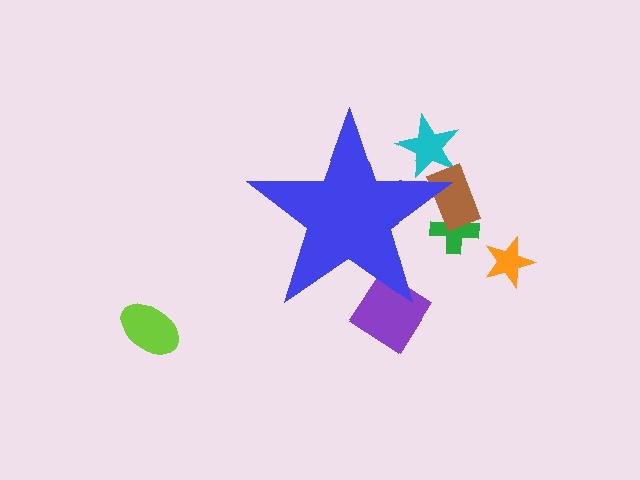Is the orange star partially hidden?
No, the orange star is fully visible.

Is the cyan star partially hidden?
Yes, the cyan star is partially hidden behind the blue star.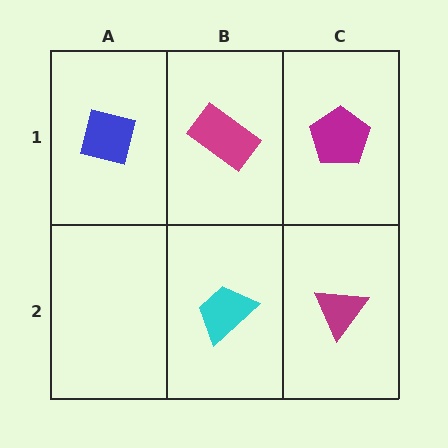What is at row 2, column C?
A magenta triangle.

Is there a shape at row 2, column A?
No, that cell is empty.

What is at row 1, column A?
A blue square.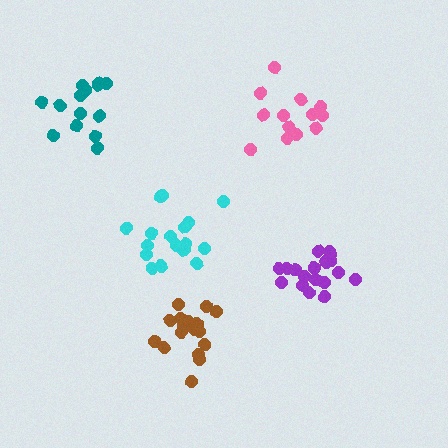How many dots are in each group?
Group 1: 18 dots, Group 2: 14 dots, Group 3: 17 dots, Group 4: 13 dots, Group 5: 18 dots (80 total).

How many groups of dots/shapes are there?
There are 5 groups.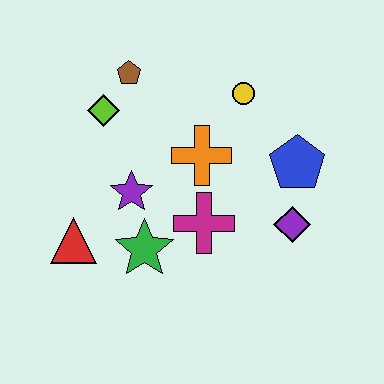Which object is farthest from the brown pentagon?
The purple diamond is farthest from the brown pentagon.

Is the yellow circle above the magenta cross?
Yes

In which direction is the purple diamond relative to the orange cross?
The purple diamond is to the right of the orange cross.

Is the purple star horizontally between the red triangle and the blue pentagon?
Yes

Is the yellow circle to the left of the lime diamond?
No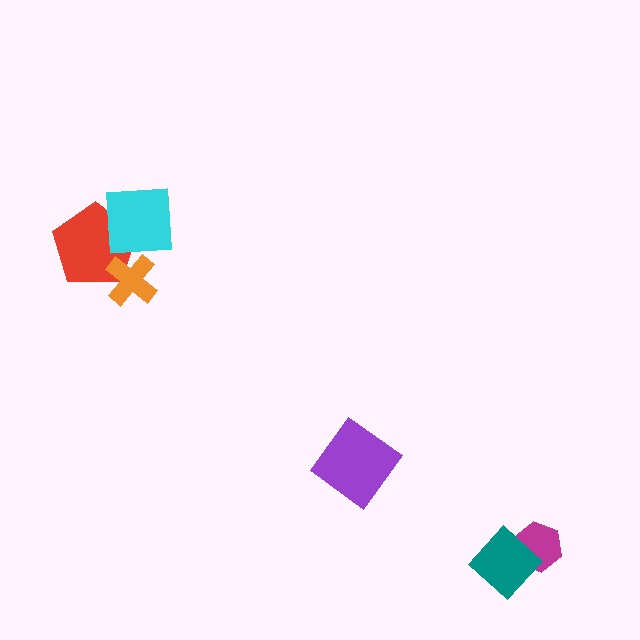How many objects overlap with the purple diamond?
0 objects overlap with the purple diamond.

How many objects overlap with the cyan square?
2 objects overlap with the cyan square.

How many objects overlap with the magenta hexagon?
1 object overlaps with the magenta hexagon.